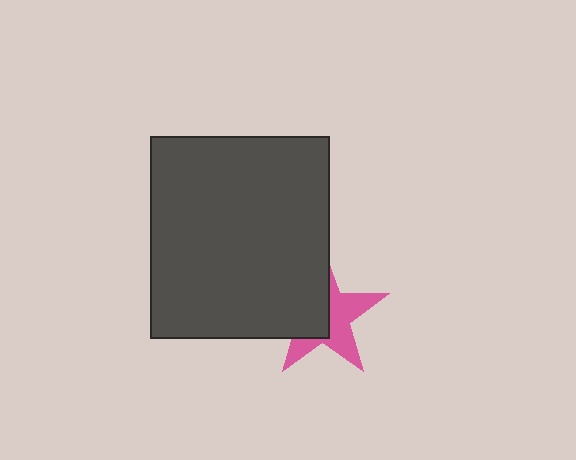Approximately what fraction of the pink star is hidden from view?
Roughly 49% of the pink star is hidden behind the dark gray rectangle.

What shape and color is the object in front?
The object in front is a dark gray rectangle.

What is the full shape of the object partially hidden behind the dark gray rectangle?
The partially hidden object is a pink star.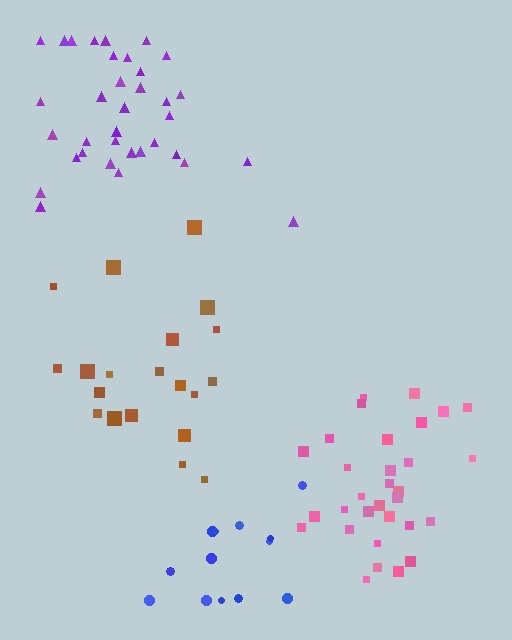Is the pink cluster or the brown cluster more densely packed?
Pink.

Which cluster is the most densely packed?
Pink.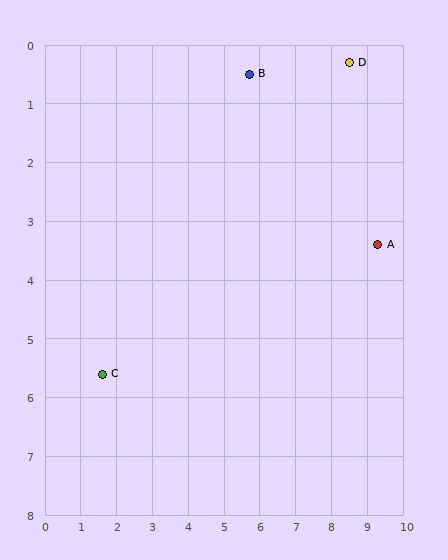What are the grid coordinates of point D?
Point D is at approximately (8.5, 0.3).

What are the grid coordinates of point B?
Point B is at approximately (5.7, 0.5).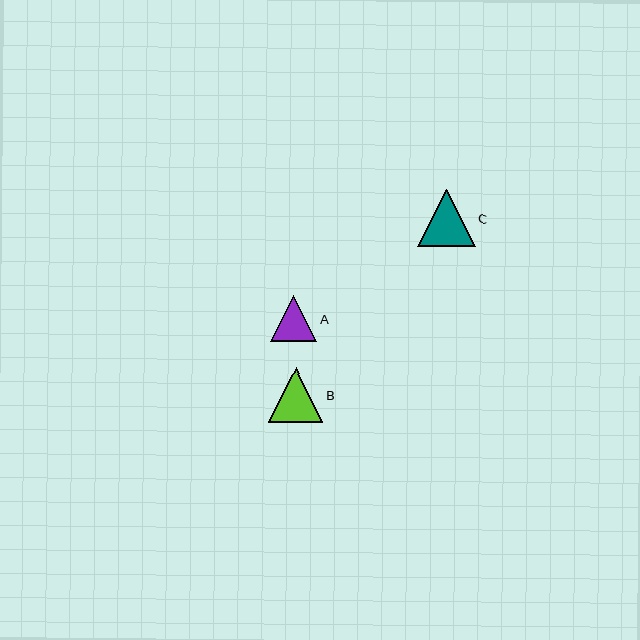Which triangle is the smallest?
Triangle A is the smallest with a size of approximately 46 pixels.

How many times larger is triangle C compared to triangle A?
Triangle C is approximately 1.2 times the size of triangle A.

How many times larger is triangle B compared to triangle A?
Triangle B is approximately 1.2 times the size of triangle A.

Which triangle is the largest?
Triangle C is the largest with a size of approximately 57 pixels.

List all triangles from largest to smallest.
From largest to smallest: C, B, A.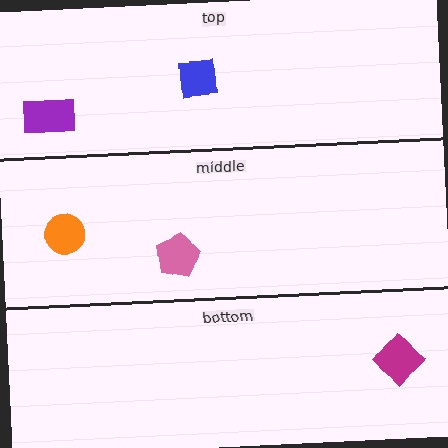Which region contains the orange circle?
The middle region.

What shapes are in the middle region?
The orange circle, the pink pentagon.